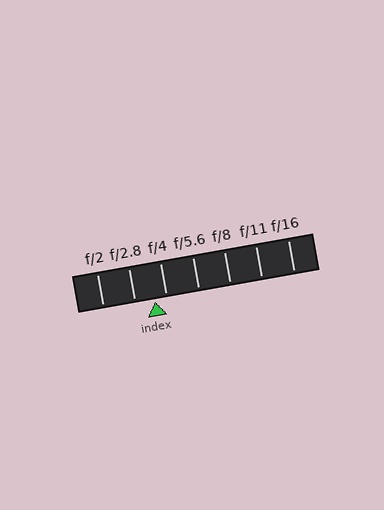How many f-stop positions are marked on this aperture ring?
There are 7 f-stop positions marked.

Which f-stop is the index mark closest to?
The index mark is closest to f/4.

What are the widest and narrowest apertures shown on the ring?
The widest aperture shown is f/2 and the narrowest is f/16.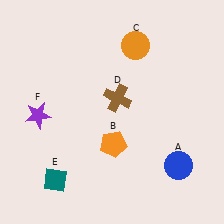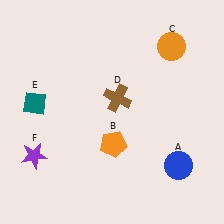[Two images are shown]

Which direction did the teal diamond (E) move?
The teal diamond (E) moved up.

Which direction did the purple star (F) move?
The purple star (F) moved down.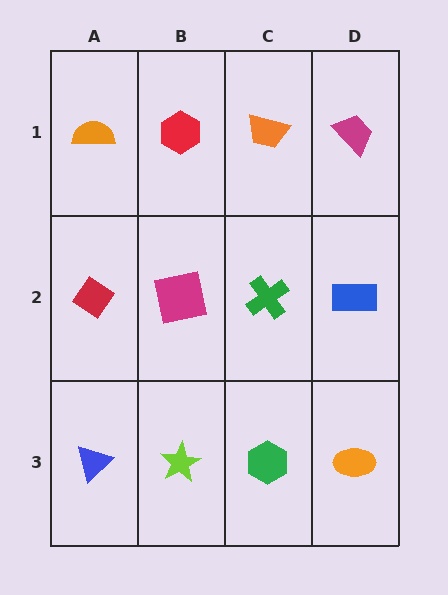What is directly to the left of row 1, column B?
An orange semicircle.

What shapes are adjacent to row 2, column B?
A red hexagon (row 1, column B), a lime star (row 3, column B), a red diamond (row 2, column A), a green cross (row 2, column C).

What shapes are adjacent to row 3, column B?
A magenta square (row 2, column B), a blue triangle (row 3, column A), a green hexagon (row 3, column C).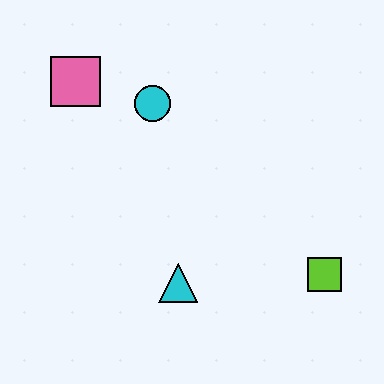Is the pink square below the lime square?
No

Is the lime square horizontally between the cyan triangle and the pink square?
No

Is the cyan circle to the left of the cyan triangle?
Yes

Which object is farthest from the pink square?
The lime square is farthest from the pink square.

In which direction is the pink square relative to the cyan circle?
The pink square is to the left of the cyan circle.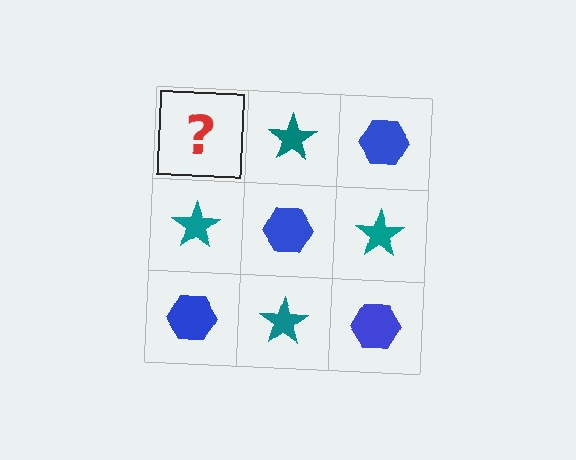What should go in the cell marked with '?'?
The missing cell should contain a blue hexagon.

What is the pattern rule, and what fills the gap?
The rule is that it alternates blue hexagon and teal star in a checkerboard pattern. The gap should be filled with a blue hexagon.